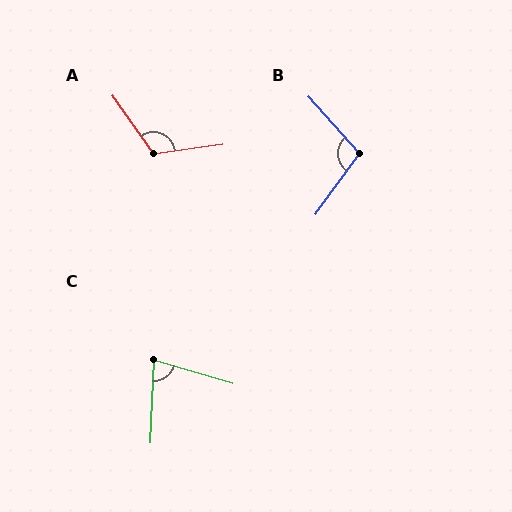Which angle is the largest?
A, at approximately 117 degrees.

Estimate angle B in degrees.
Approximately 102 degrees.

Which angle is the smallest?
C, at approximately 76 degrees.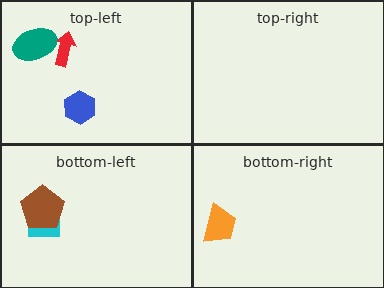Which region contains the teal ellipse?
The top-left region.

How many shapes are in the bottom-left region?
2.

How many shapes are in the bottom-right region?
1.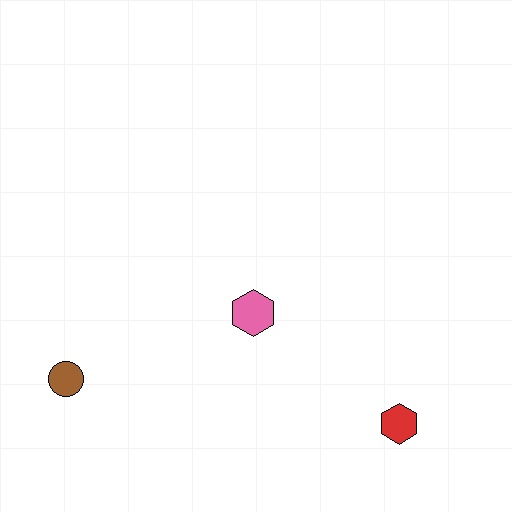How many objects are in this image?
There are 3 objects.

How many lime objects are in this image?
There are no lime objects.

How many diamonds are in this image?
There are no diamonds.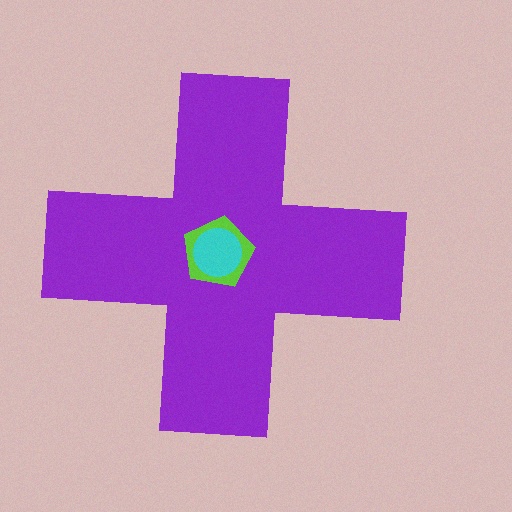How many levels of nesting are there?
3.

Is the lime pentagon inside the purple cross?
Yes.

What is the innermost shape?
The cyan circle.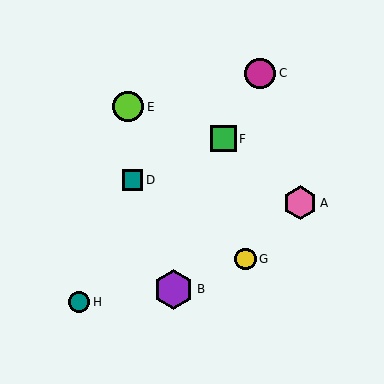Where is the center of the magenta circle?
The center of the magenta circle is at (260, 73).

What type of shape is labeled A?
Shape A is a pink hexagon.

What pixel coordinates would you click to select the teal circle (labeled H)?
Click at (79, 302) to select the teal circle H.